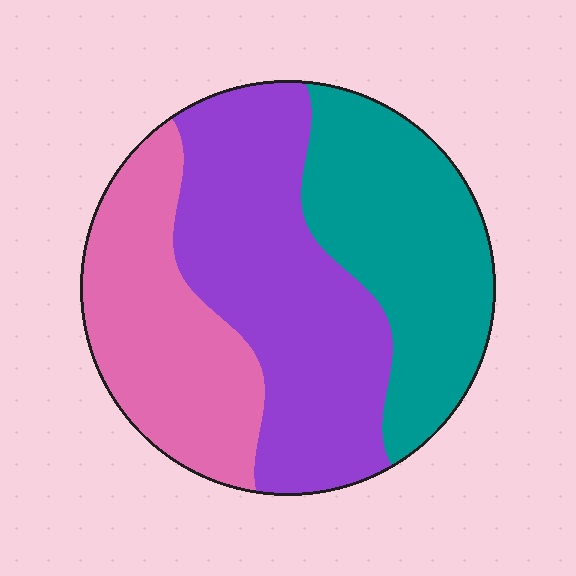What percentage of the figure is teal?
Teal takes up about one third (1/3) of the figure.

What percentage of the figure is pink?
Pink takes up between a sixth and a third of the figure.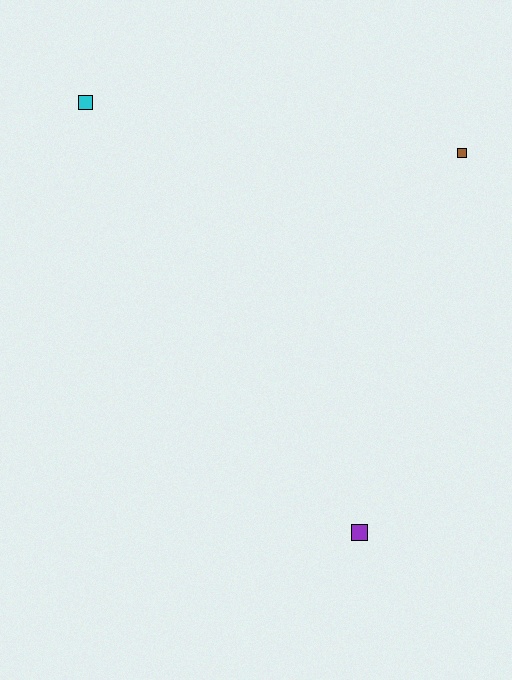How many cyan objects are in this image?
There is 1 cyan object.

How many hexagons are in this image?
There are no hexagons.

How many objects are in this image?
There are 3 objects.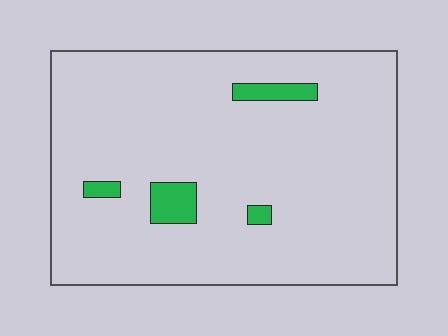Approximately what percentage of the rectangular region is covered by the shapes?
Approximately 5%.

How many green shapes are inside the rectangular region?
4.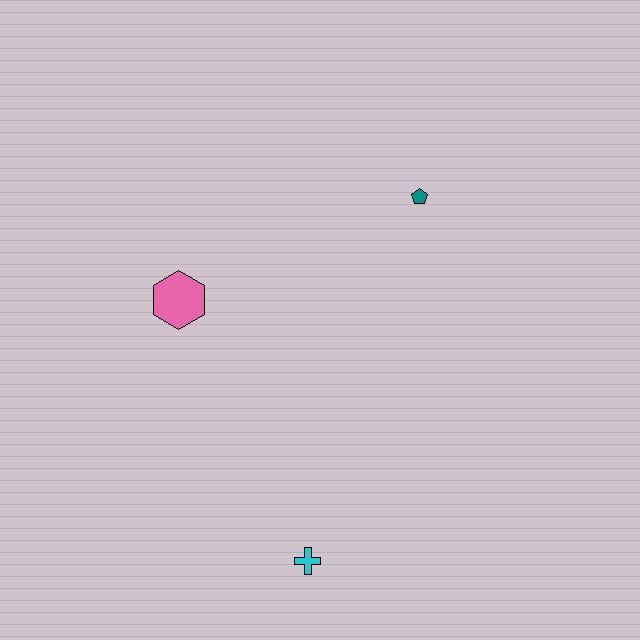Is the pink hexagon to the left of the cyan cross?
Yes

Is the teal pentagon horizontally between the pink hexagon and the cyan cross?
No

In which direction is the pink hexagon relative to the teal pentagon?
The pink hexagon is to the left of the teal pentagon.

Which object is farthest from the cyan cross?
The teal pentagon is farthest from the cyan cross.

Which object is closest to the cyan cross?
The pink hexagon is closest to the cyan cross.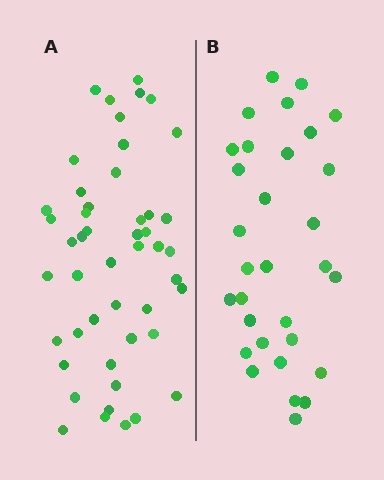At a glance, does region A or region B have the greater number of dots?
Region A (the left region) has more dots.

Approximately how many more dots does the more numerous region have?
Region A has approximately 15 more dots than region B.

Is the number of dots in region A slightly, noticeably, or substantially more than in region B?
Region A has substantially more. The ratio is roughly 1.5 to 1.